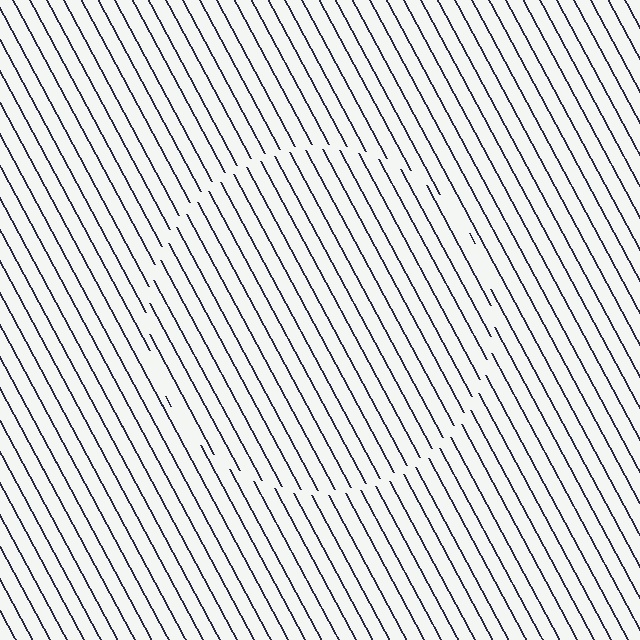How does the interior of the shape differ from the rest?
The interior of the shape contains the same grating, shifted by half a period — the contour is defined by the phase discontinuity where line-ends from the inner and outer gratings abut.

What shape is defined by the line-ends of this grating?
An illusory circle. The interior of the shape contains the same grating, shifted by half a period — the contour is defined by the phase discontinuity where line-ends from the inner and outer gratings abut.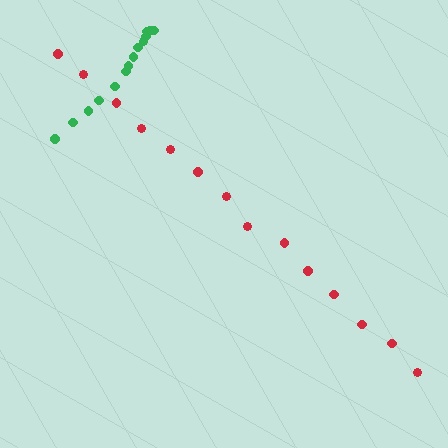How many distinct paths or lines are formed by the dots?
There are 2 distinct paths.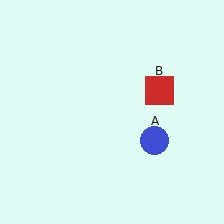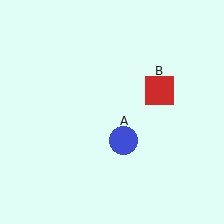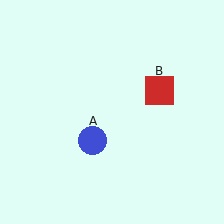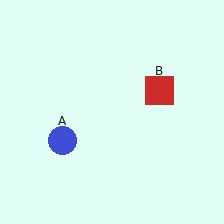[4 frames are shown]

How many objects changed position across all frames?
1 object changed position: blue circle (object A).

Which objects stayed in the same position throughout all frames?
Red square (object B) remained stationary.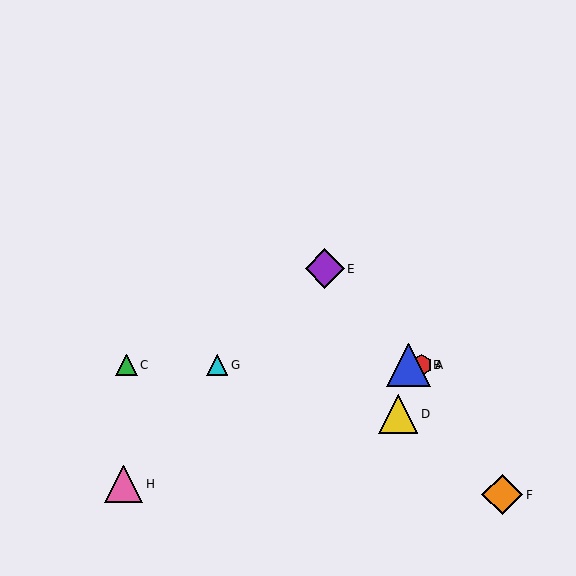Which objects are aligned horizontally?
Objects A, B, C, G are aligned horizontally.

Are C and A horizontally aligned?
Yes, both are at y≈365.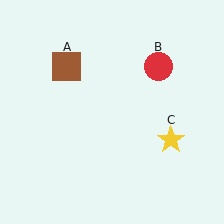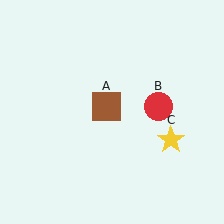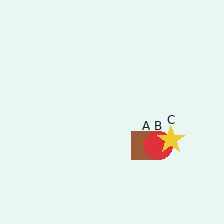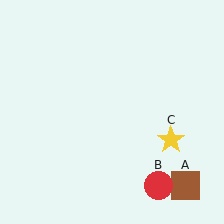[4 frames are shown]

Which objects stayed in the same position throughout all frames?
Yellow star (object C) remained stationary.